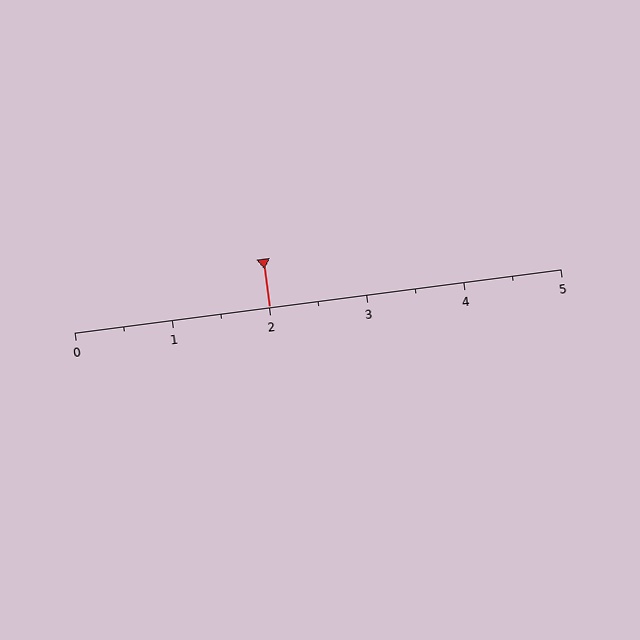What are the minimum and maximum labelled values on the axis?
The axis runs from 0 to 5.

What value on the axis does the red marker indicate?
The marker indicates approximately 2.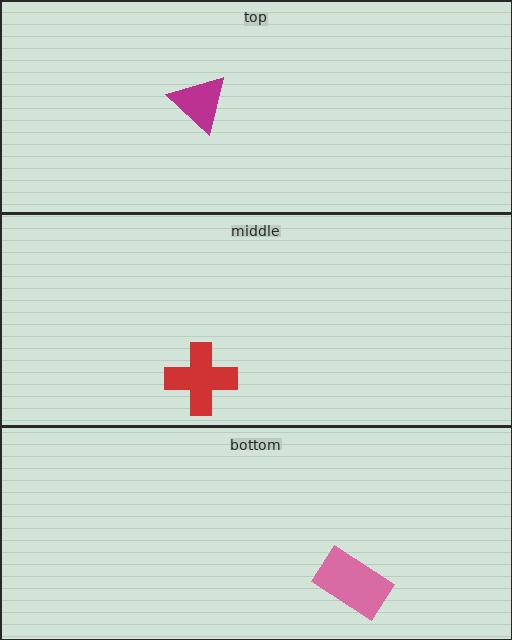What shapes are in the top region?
The magenta triangle.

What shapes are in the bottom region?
The pink rectangle.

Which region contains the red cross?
The middle region.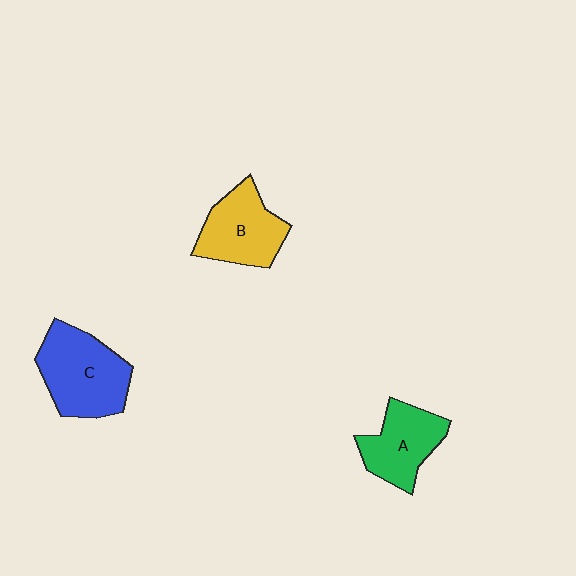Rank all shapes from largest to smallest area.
From largest to smallest: C (blue), B (yellow), A (green).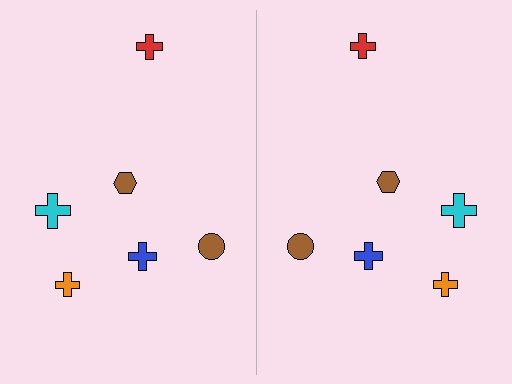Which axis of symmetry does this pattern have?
The pattern has a vertical axis of symmetry running through the center of the image.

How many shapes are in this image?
There are 12 shapes in this image.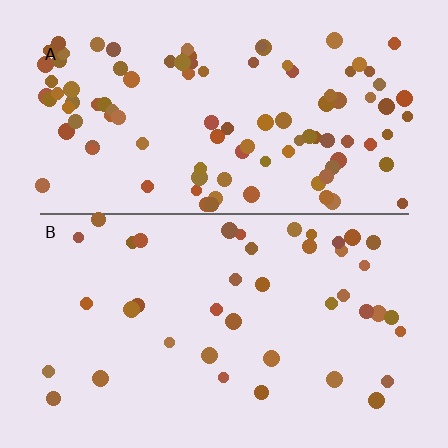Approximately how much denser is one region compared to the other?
Approximately 2.5× — region A over region B.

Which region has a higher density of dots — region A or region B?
A (the top).